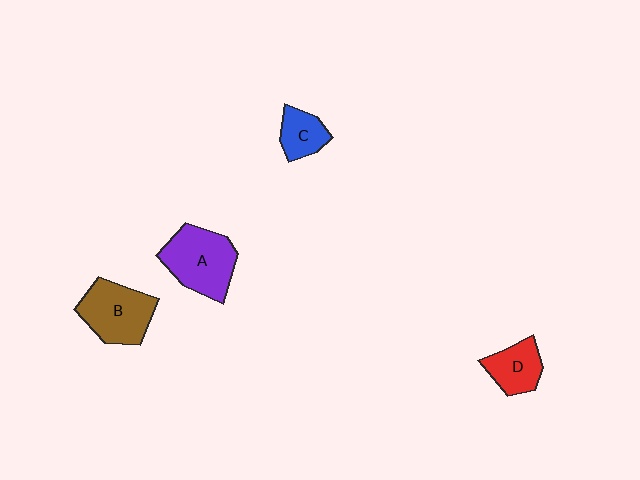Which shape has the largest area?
Shape A (purple).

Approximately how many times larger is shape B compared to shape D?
Approximately 1.6 times.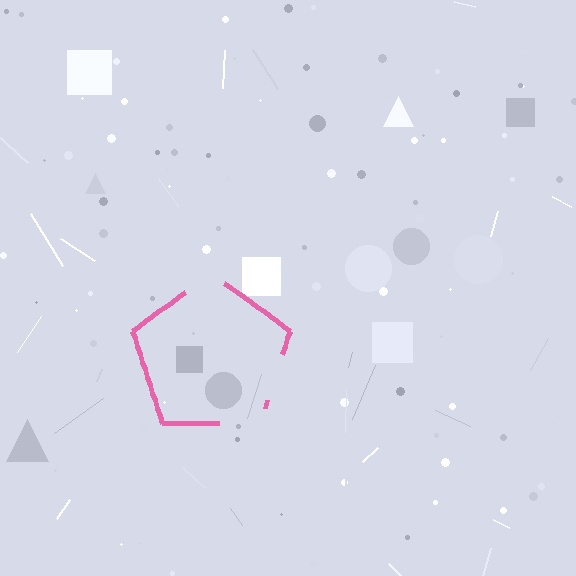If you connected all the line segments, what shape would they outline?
They would outline a pentagon.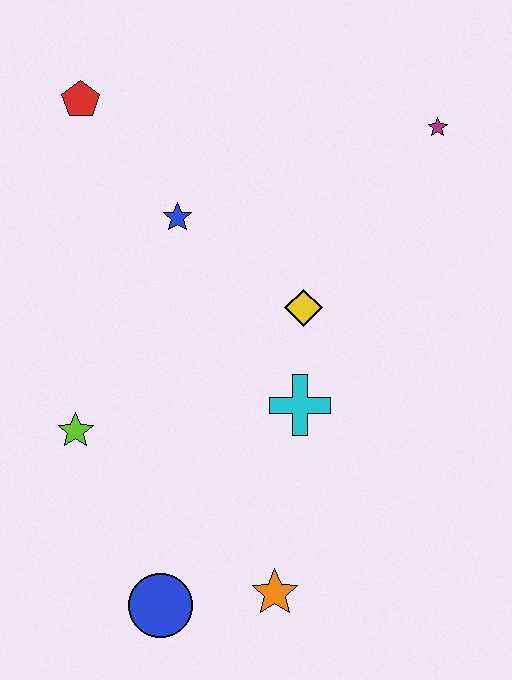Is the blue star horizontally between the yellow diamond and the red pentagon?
Yes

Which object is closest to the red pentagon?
The blue star is closest to the red pentagon.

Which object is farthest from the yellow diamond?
The blue circle is farthest from the yellow diamond.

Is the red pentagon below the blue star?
No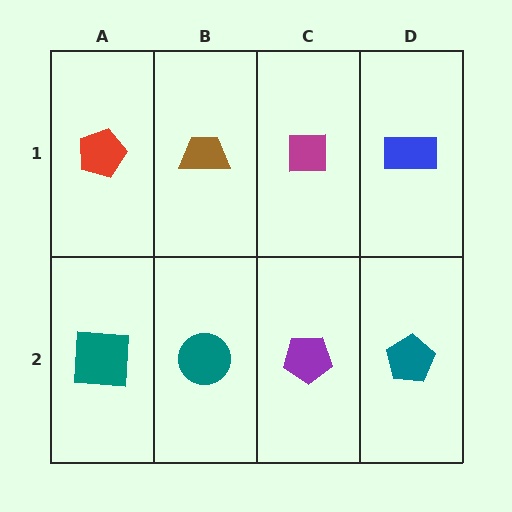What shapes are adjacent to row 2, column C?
A magenta square (row 1, column C), a teal circle (row 2, column B), a teal pentagon (row 2, column D).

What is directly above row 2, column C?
A magenta square.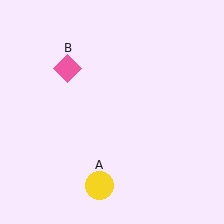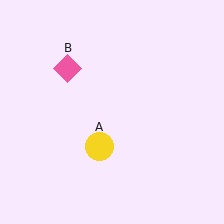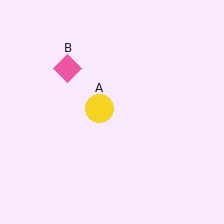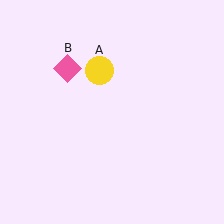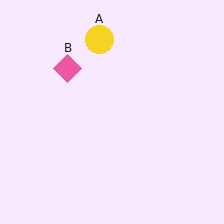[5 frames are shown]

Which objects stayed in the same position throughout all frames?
Pink diamond (object B) remained stationary.